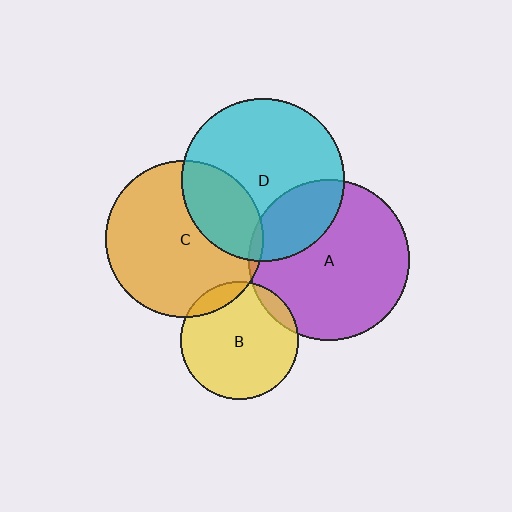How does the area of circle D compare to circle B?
Approximately 1.9 times.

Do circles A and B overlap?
Yes.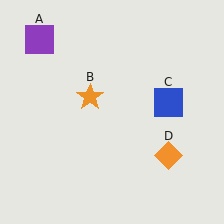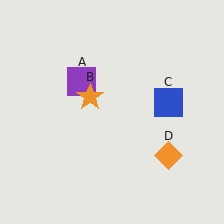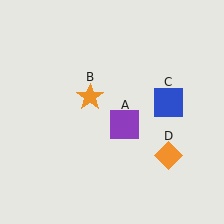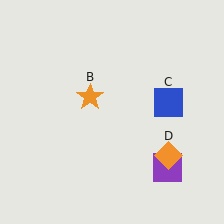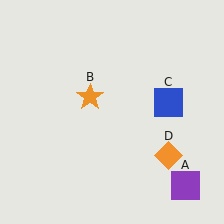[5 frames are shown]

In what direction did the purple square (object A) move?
The purple square (object A) moved down and to the right.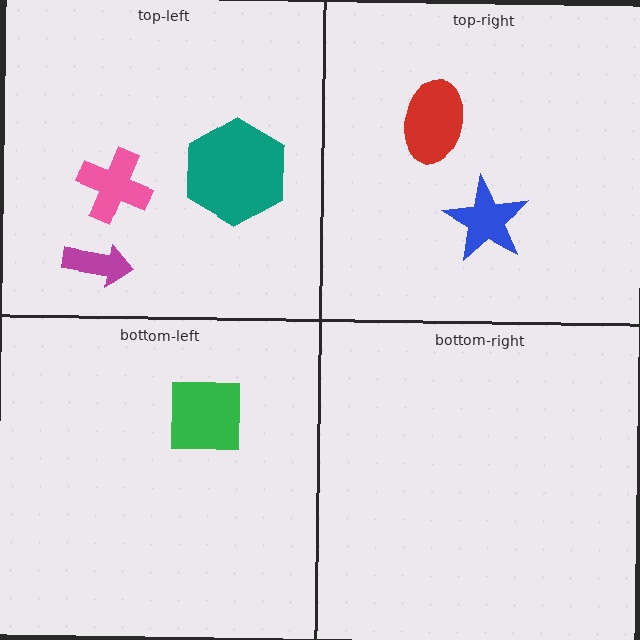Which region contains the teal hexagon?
The top-left region.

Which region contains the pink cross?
The top-left region.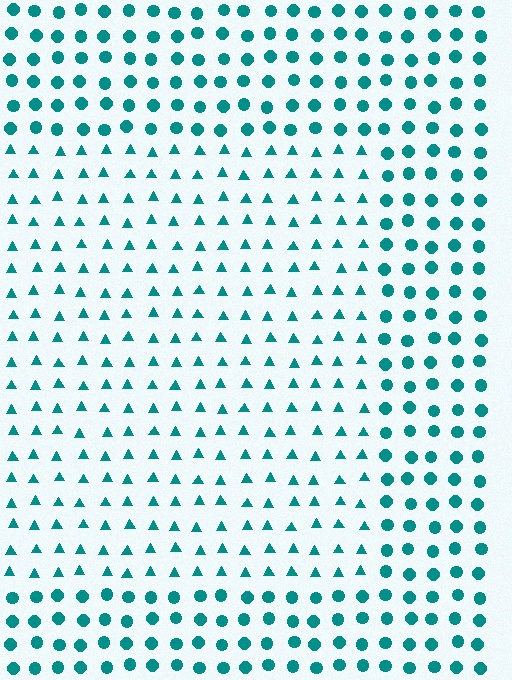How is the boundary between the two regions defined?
The boundary is defined by a change in element shape: triangles inside vs. circles outside. All elements share the same color and spacing.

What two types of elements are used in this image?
The image uses triangles inside the rectangle region and circles outside it.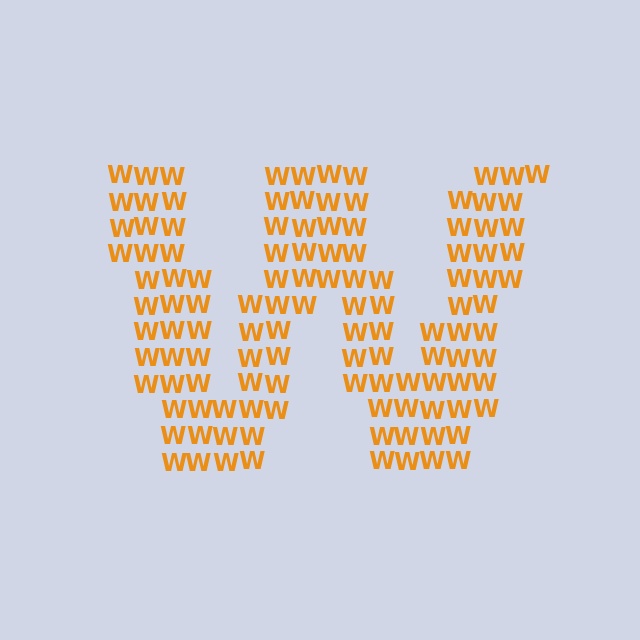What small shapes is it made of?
It is made of small letter W's.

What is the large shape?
The large shape is the letter W.